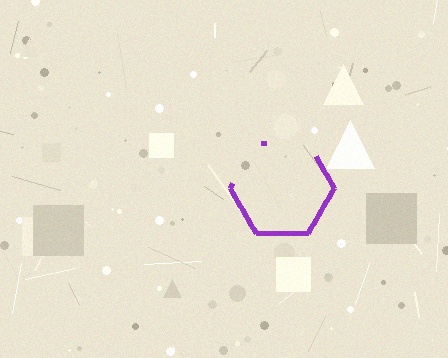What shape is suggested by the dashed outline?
The dashed outline suggests a hexagon.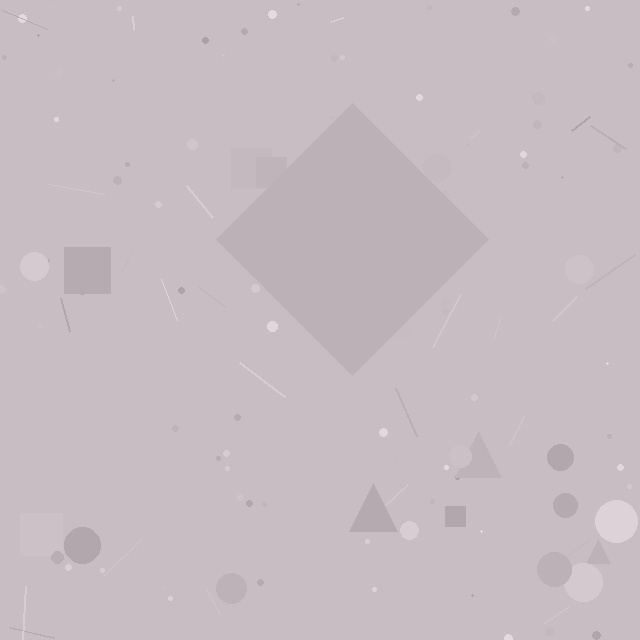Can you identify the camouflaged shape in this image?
The camouflaged shape is a diamond.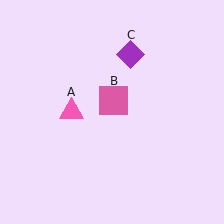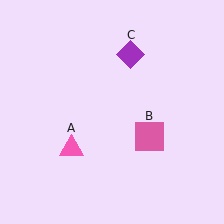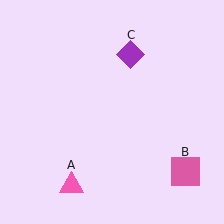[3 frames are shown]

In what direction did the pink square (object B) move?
The pink square (object B) moved down and to the right.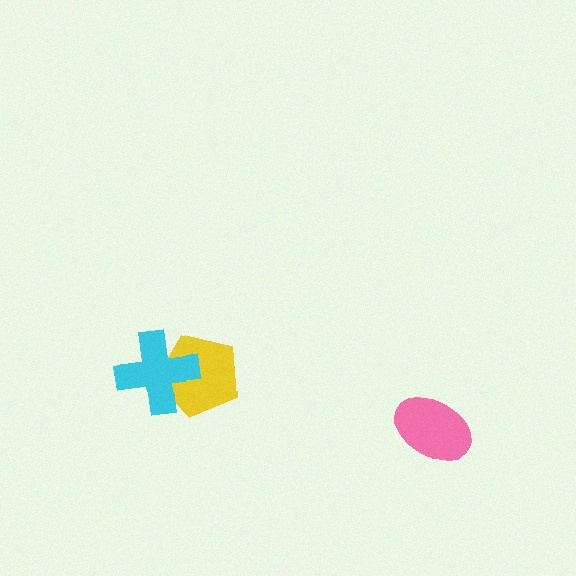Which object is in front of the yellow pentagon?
The cyan cross is in front of the yellow pentagon.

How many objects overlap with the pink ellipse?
0 objects overlap with the pink ellipse.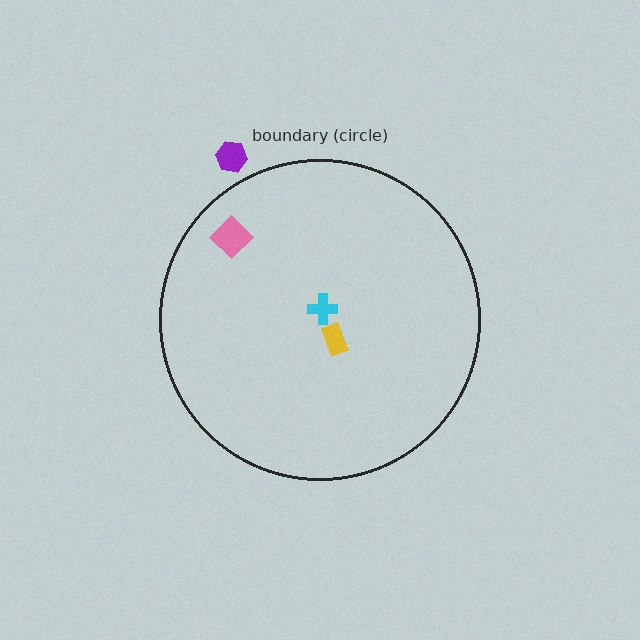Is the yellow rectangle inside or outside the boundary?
Inside.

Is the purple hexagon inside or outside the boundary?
Outside.